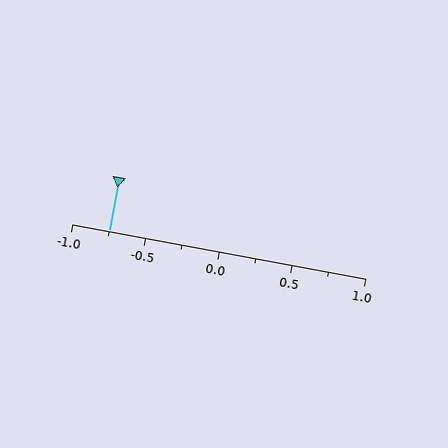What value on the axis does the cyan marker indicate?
The marker indicates approximately -0.75.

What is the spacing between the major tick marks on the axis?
The major ticks are spaced 0.5 apart.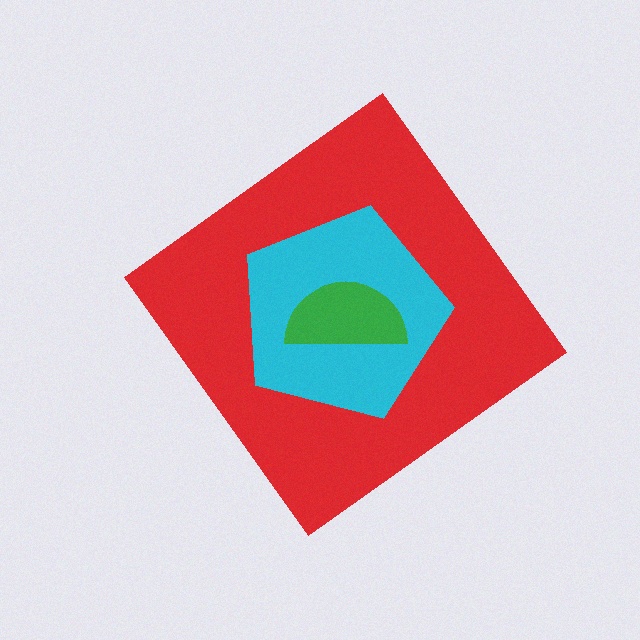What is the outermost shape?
The red diamond.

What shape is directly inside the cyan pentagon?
The green semicircle.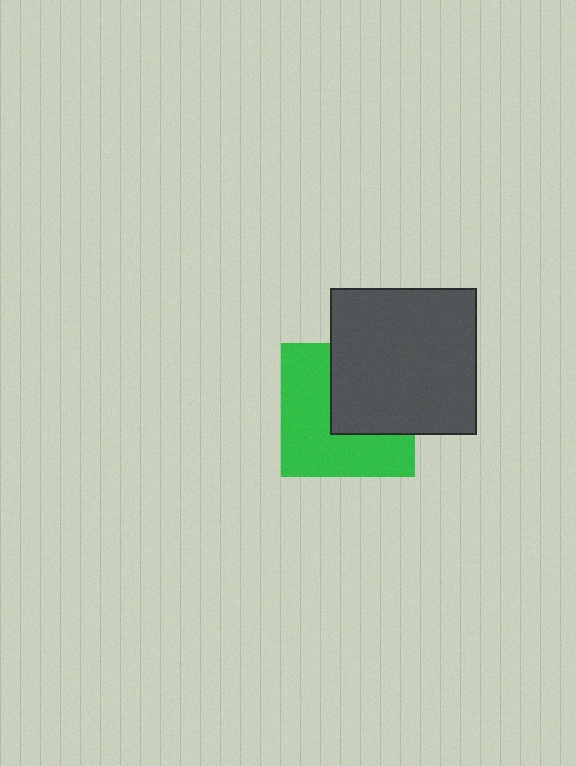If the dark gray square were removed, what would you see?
You would see the complete green square.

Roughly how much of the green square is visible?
About half of it is visible (roughly 56%).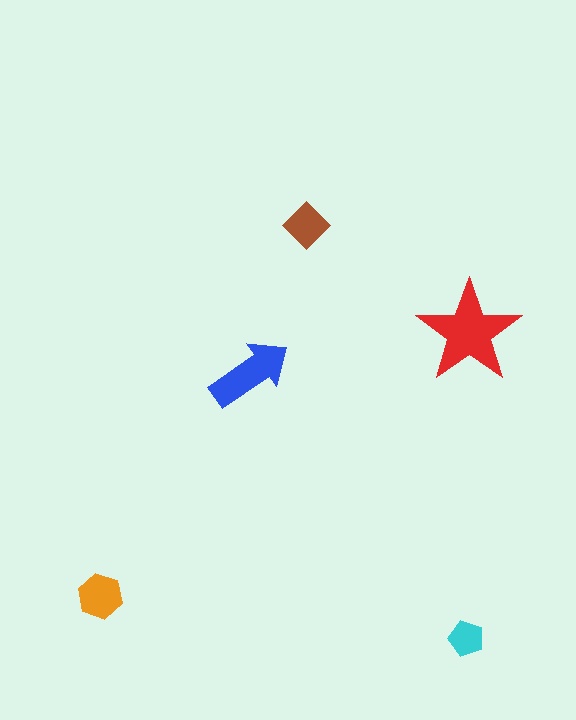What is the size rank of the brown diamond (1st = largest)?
4th.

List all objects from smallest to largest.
The cyan pentagon, the brown diamond, the orange hexagon, the blue arrow, the red star.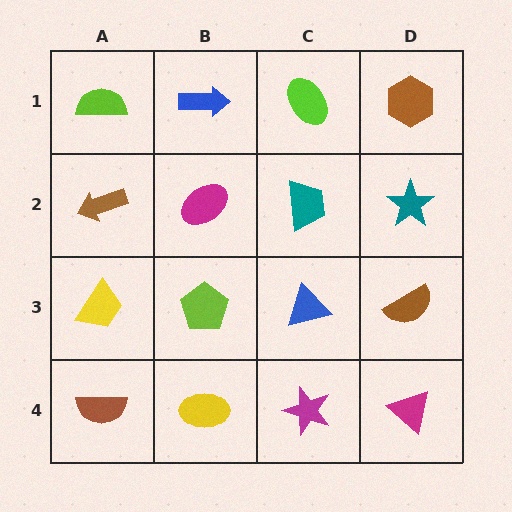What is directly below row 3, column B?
A yellow ellipse.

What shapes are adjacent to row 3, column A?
A brown arrow (row 2, column A), a brown semicircle (row 4, column A), a lime pentagon (row 3, column B).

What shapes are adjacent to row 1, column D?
A teal star (row 2, column D), a lime ellipse (row 1, column C).